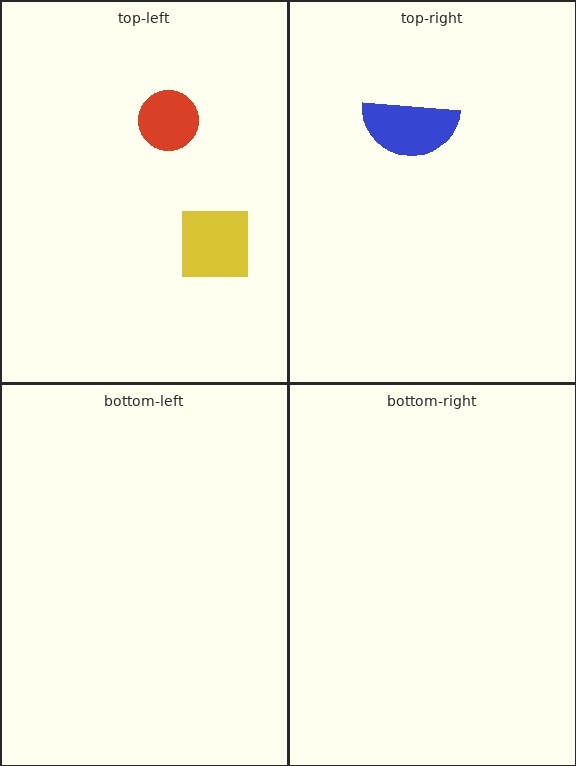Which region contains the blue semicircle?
The top-right region.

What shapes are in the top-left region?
The red circle, the yellow square.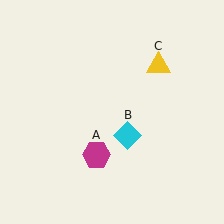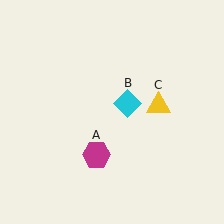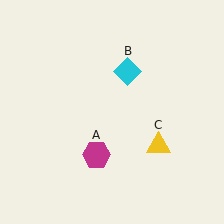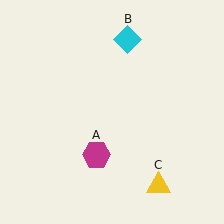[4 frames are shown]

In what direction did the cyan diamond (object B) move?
The cyan diamond (object B) moved up.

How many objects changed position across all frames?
2 objects changed position: cyan diamond (object B), yellow triangle (object C).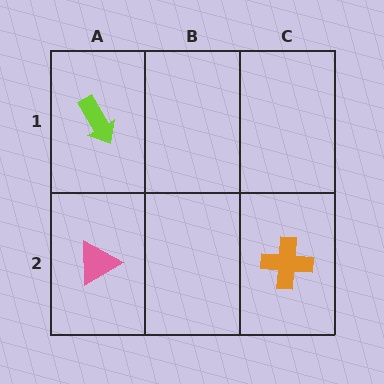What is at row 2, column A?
A pink triangle.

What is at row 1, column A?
A lime arrow.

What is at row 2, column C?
An orange cross.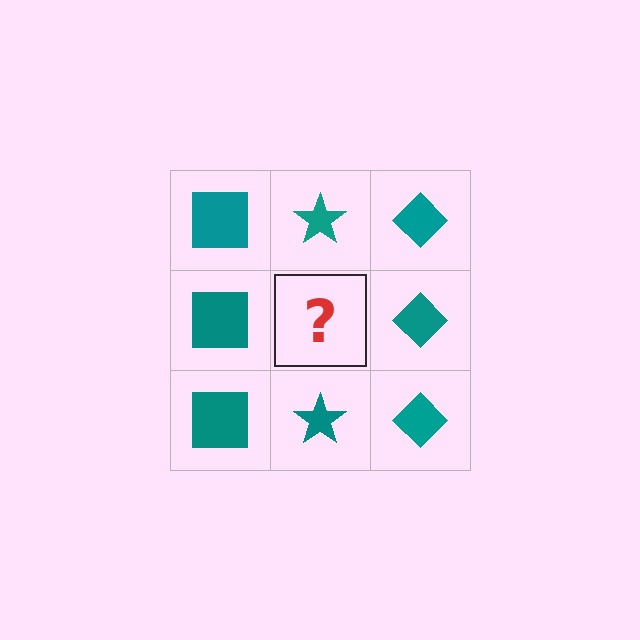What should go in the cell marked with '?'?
The missing cell should contain a teal star.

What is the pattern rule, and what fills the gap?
The rule is that each column has a consistent shape. The gap should be filled with a teal star.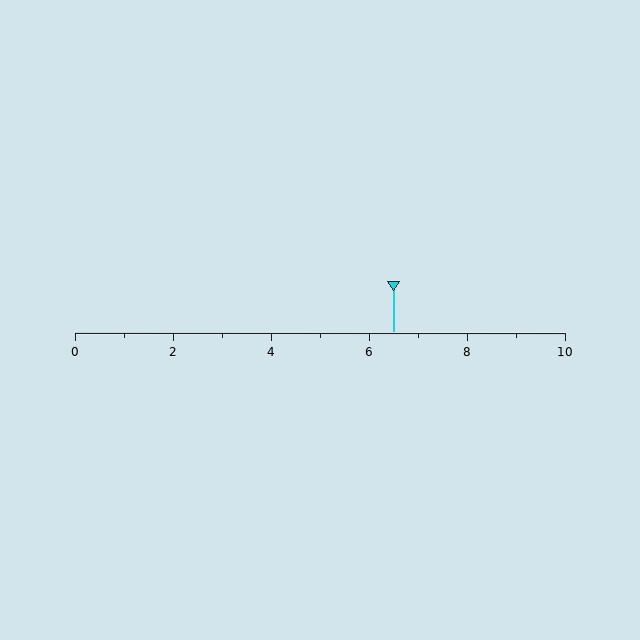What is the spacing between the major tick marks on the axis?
The major ticks are spaced 2 apart.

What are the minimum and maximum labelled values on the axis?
The axis runs from 0 to 10.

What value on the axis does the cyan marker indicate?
The marker indicates approximately 6.5.